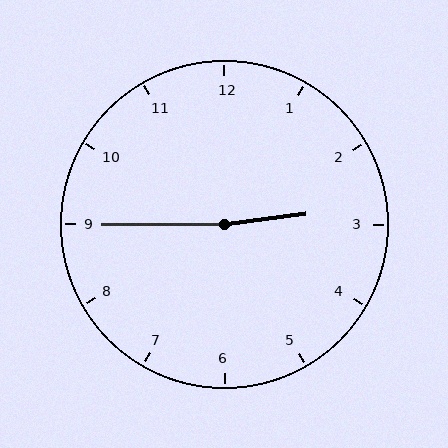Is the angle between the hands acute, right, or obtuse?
It is obtuse.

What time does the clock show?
2:45.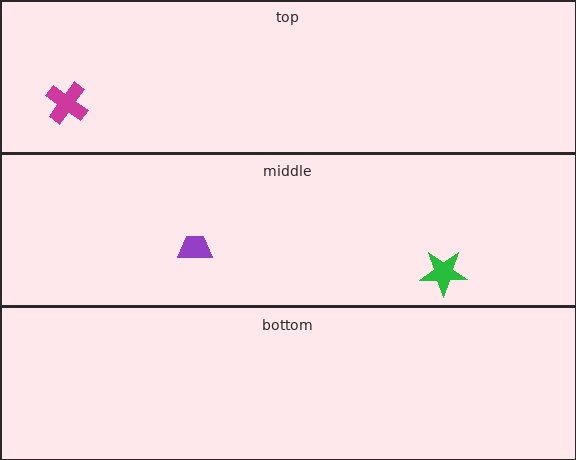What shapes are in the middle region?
The purple trapezoid, the green star.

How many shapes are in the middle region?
2.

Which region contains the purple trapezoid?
The middle region.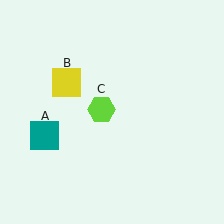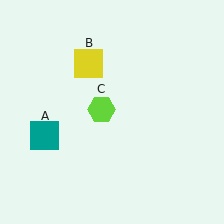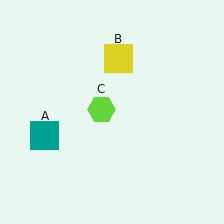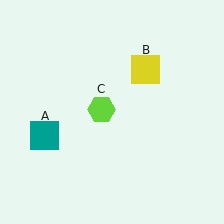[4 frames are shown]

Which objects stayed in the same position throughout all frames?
Teal square (object A) and lime hexagon (object C) remained stationary.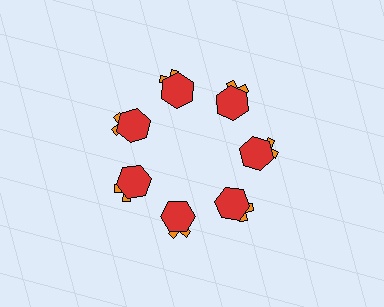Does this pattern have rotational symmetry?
Yes, this pattern has 7-fold rotational symmetry. It looks the same after rotating 51 degrees around the center.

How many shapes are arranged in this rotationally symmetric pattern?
There are 14 shapes, arranged in 7 groups of 2.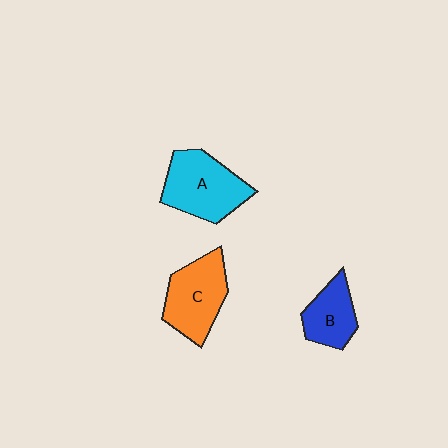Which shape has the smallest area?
Shape B (blue).